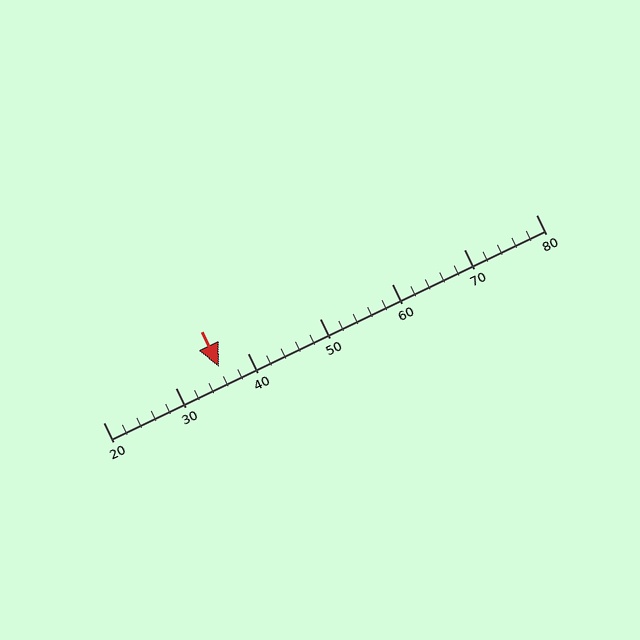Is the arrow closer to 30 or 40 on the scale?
The arrow is closer to 40.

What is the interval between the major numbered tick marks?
The major tick marks are spaced 10 units apart.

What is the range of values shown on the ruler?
The ruler shows values from 20 to 80.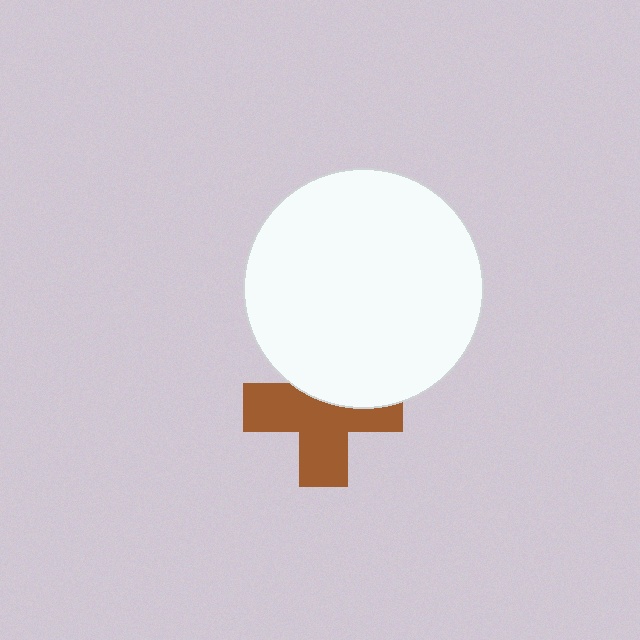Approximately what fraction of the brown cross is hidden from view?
Roughly 38% of the brown cross is hidden behind the white circle.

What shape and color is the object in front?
The object in front is a white circle.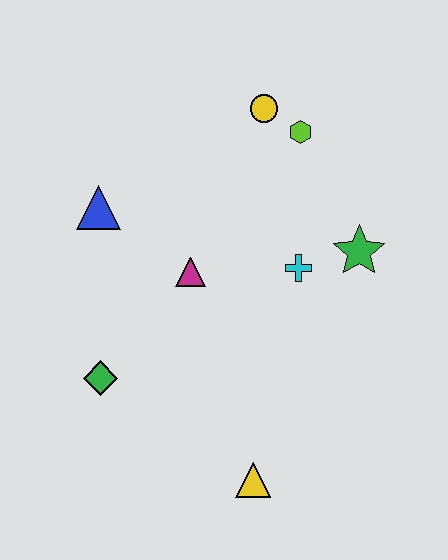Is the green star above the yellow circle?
No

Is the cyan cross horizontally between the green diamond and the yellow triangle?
No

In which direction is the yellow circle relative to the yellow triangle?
The yellow circle is above the yellow triangle.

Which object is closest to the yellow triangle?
The green diamond is closest to the yellow triangle.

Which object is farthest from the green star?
The green diamond is farthest from the green star.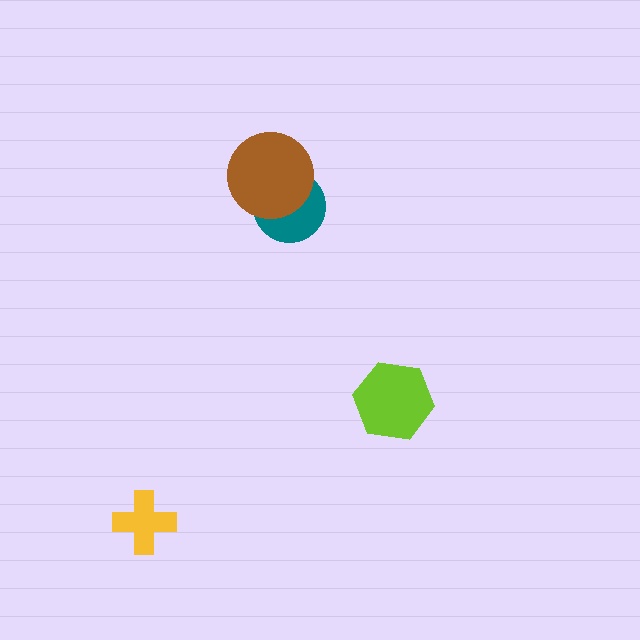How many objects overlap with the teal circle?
1 object overlaps with the teal circle.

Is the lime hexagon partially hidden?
No, no other shape covers it.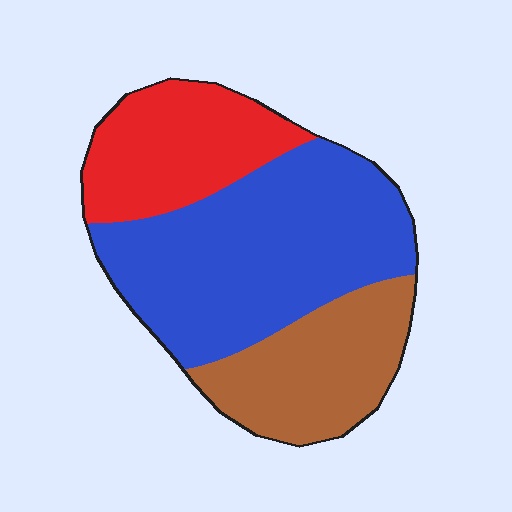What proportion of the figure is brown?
Brown takes up about one quarter (1/4) of the figure.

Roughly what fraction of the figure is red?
Red covers about 25% of the figure.